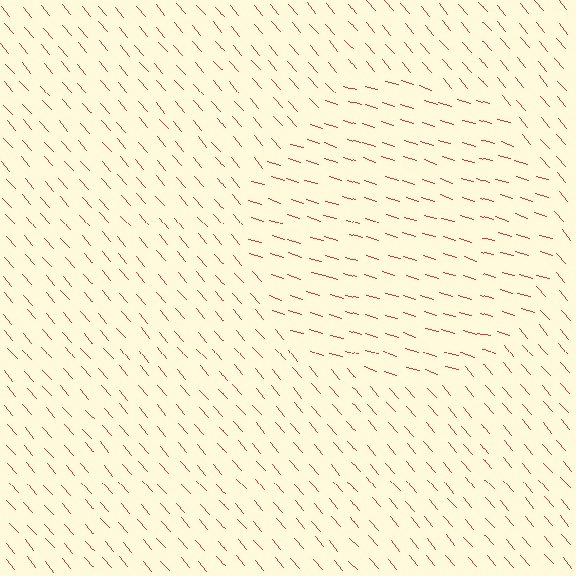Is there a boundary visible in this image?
Yes, there is a texture boundary formed by a change in line orientation.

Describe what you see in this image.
The image is filled with small red line segments. A circle region in the image has lines oriented differently from the surrounding lines, creating a visible texture boundary.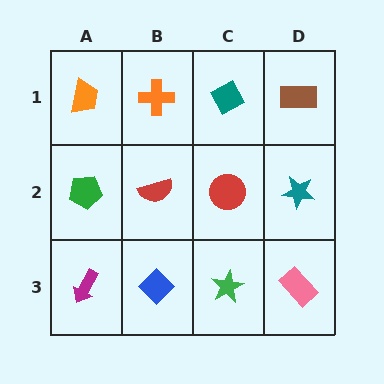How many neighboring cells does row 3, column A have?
2.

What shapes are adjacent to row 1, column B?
A red semicircle (row 2, column B), an orange trapezoid (row 1, column A), a teal diamond (row 1, column C).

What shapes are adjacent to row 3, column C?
A red circle (row 2, column C), a blue diamond (row 3, column B), a pink rectangle (row 3, column D).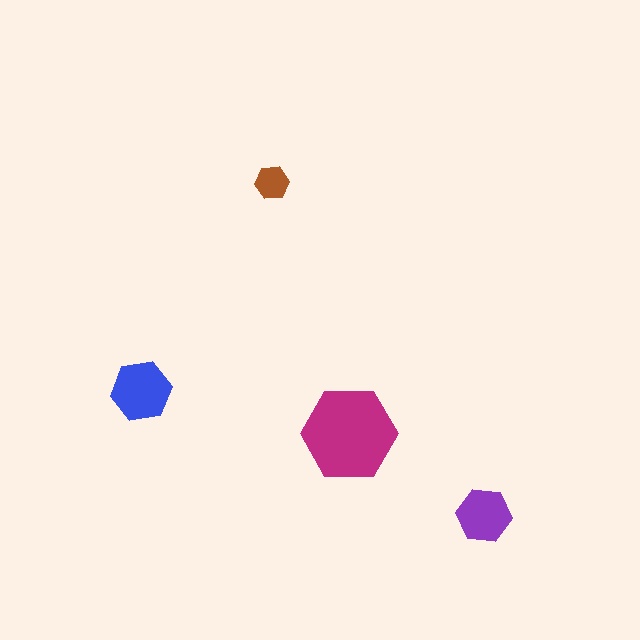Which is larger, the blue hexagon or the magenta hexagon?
The magenta one.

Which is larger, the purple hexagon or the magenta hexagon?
The magenta one.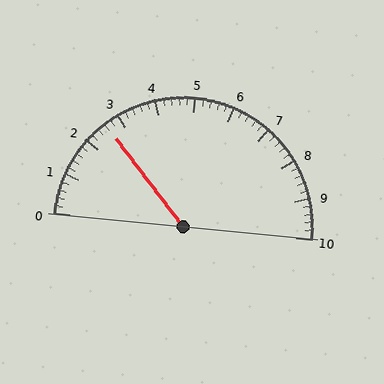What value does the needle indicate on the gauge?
The needle indicates approximately 2.6.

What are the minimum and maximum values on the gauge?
The gauge ranges from 0 to 10.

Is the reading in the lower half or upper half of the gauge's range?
The reading is in the lower half of the range (0 to 10).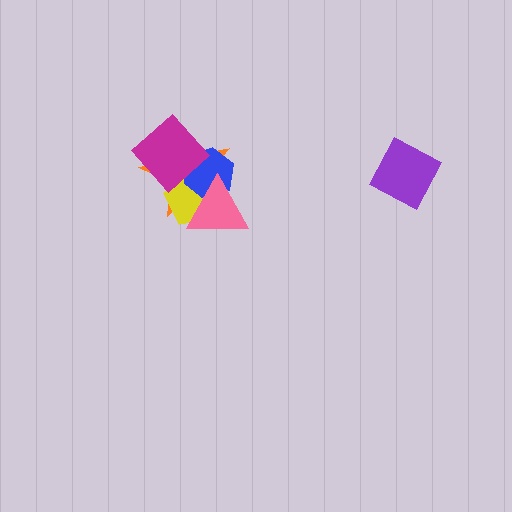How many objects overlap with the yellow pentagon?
4 objects overlap with the yellow pentagon.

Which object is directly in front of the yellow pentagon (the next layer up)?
The blue hexagon is directly in front of the yellow pentagon.